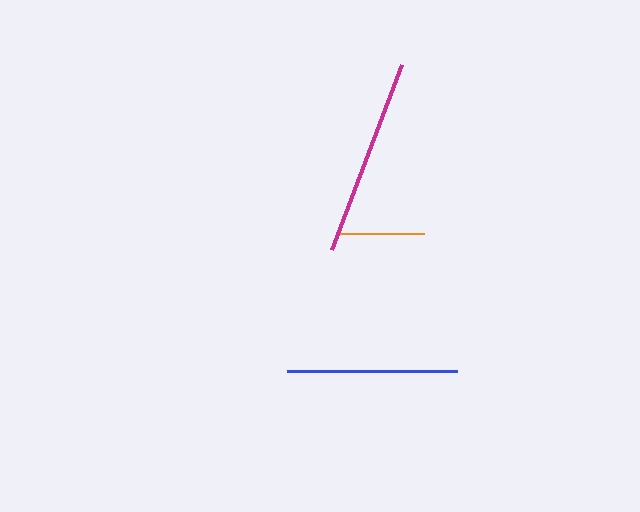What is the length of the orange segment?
The orange segment is approximately 83 pixels long.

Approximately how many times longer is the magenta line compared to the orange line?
The magenta line is approximately 2.4 times the length of the orange line.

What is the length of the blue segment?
The blue segment is approximately 170 pixels long.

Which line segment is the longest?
The magenta line is the longest at approximately 198 pixels.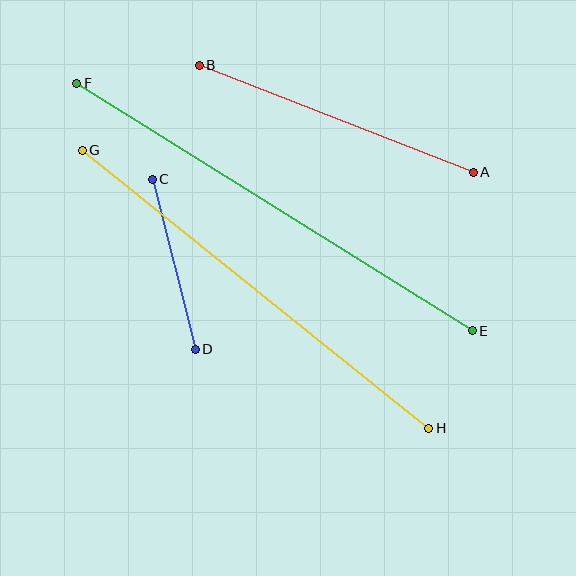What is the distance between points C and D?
The distance is approximately 175 pixels.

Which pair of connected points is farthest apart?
Points E and F are farthest apart.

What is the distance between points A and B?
The distance is approximately 294 pixels.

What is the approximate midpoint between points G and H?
The midpoint is at approximately (255, 289) pixels.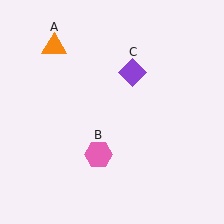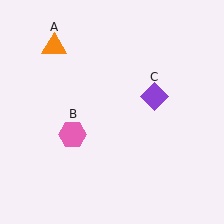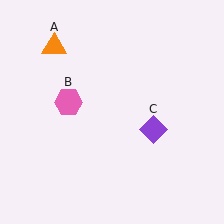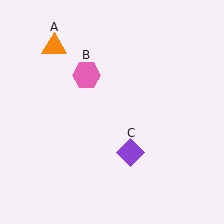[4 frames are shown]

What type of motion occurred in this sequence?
The pink hexagon (object B), purple diamond (object C) rotated clockwise around the center of the scene.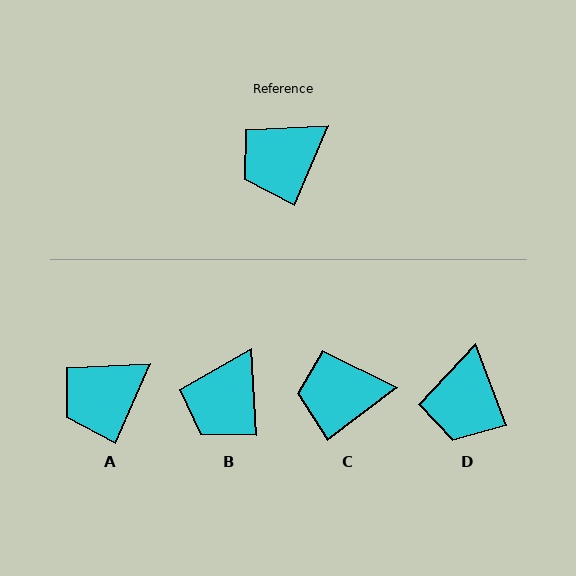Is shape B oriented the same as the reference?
No, it is off by about 27 degrees.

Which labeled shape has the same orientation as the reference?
A.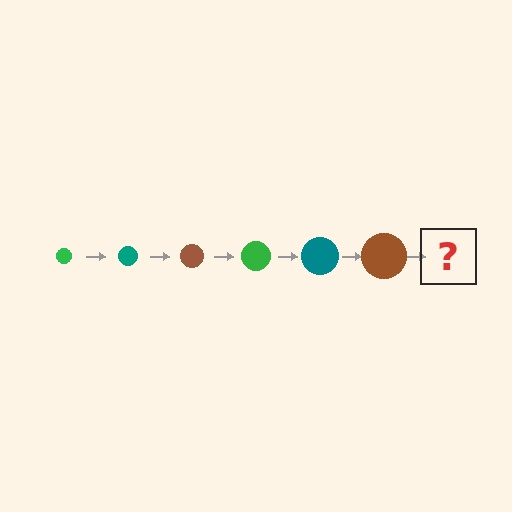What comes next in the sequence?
The next element should be a green circle, larger than the previous one.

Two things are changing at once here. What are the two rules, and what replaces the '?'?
The two rules are that the circle grows larger each step and the color cycles through green, teal, and brown. The '?' should be a green circle, larger than the previous one.